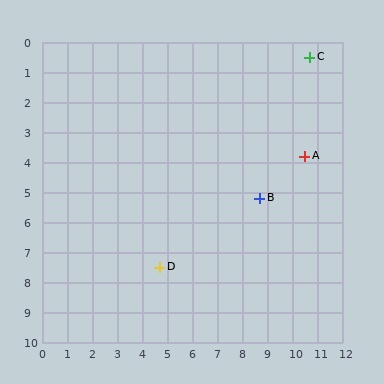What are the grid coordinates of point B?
Point B is at approximately (8.7, 5.2).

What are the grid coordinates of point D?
Point D is at approximately (4.7, 7.5).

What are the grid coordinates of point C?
Point C is at approximately (10.7, 0.5).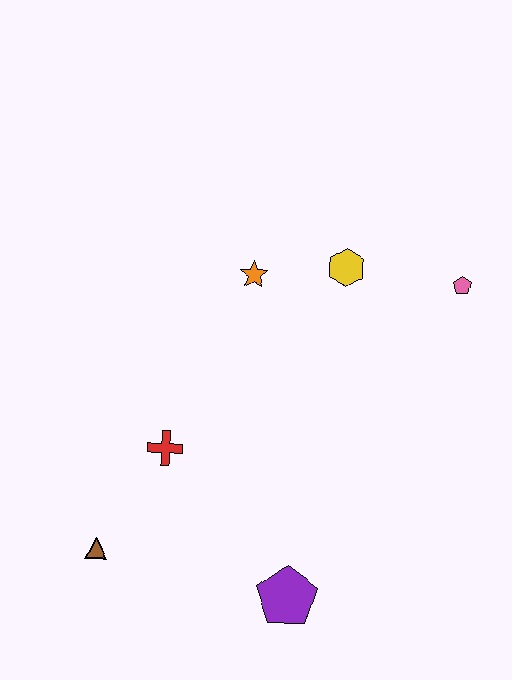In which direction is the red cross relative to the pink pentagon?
The red cross is to the left of the pink pentagon.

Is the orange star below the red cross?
No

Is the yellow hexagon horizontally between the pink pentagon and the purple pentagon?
Yes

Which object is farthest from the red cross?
The pink pentagon is farthest from the red cross.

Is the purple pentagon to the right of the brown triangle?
Yes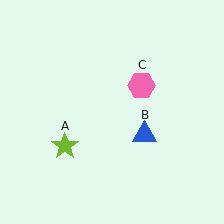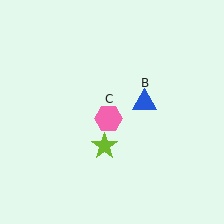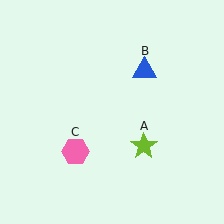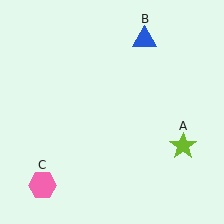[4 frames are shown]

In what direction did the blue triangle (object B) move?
The blue triangle (object B) moved up.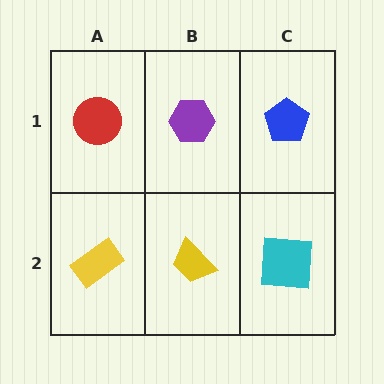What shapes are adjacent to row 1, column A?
A yellow rectangle (row 2, column A), a purple hexagon (row 1, column B).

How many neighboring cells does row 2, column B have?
3.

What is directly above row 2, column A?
A red circle.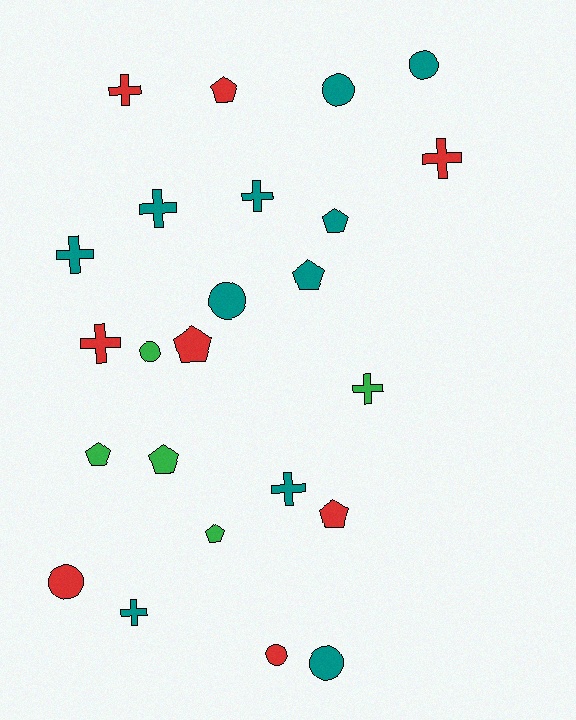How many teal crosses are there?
There are 5 teal crosses.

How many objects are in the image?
There are 24 objects.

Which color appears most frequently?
Teal, with 11 objects.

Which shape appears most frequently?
Cross, with 9 objects.